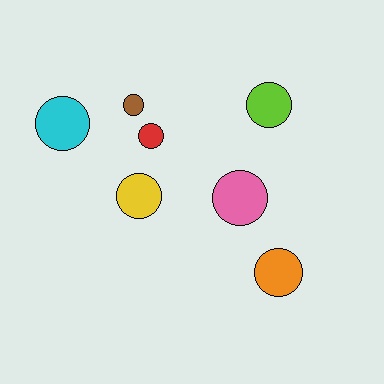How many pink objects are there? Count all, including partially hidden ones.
There is 1 pink object.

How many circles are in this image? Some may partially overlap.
There are 7 circles.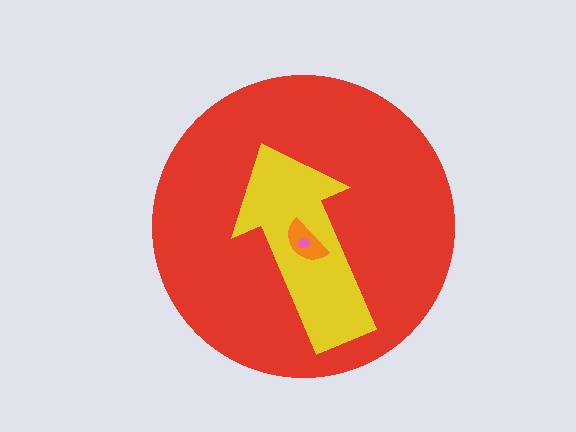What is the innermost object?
The pink pentagon.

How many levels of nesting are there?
4.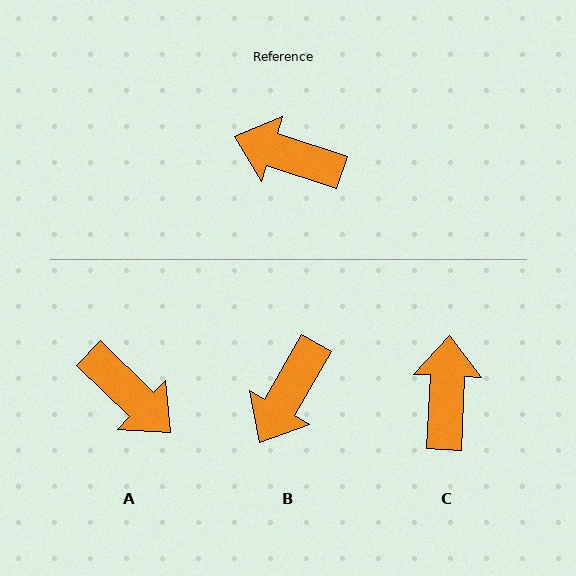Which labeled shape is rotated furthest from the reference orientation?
A, about 154 degrees away.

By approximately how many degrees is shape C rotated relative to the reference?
Approximately 74 degrees clockwise.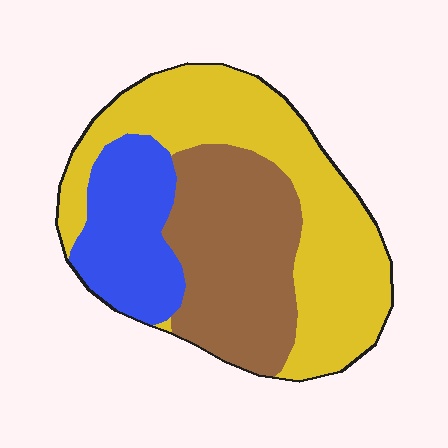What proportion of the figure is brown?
Brown covers 33% of the figure.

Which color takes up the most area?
Yellow, at roughly 45%.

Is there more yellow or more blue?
Yellow.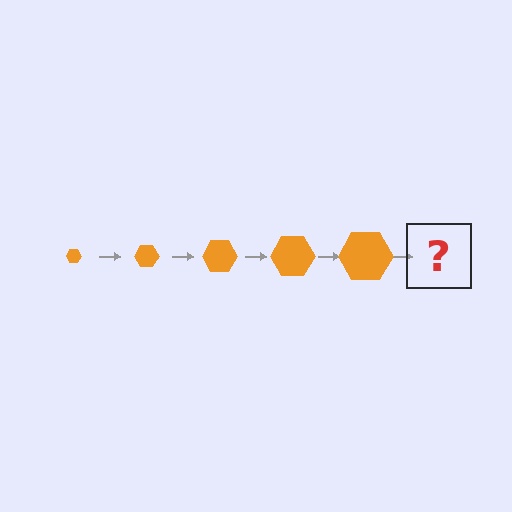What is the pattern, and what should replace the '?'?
The pattern is that the hexagon gets progressively larger each step. The '?' should be an orange hexagon, larger than the previous one.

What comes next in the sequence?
The next element should be an orange hexagon, larger than the previous one.